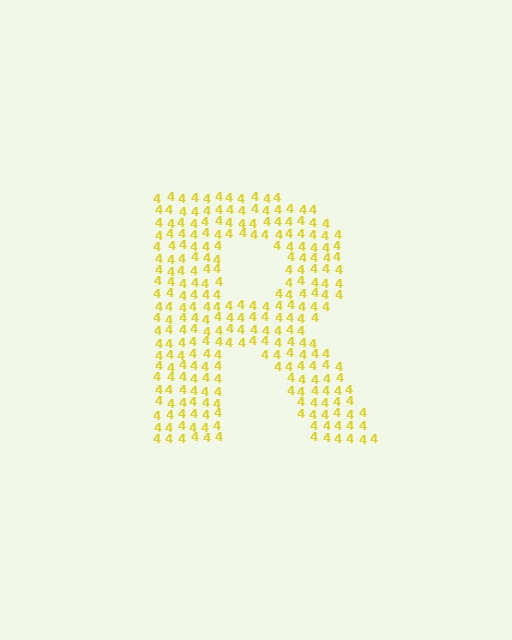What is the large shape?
The large shape is the letter R.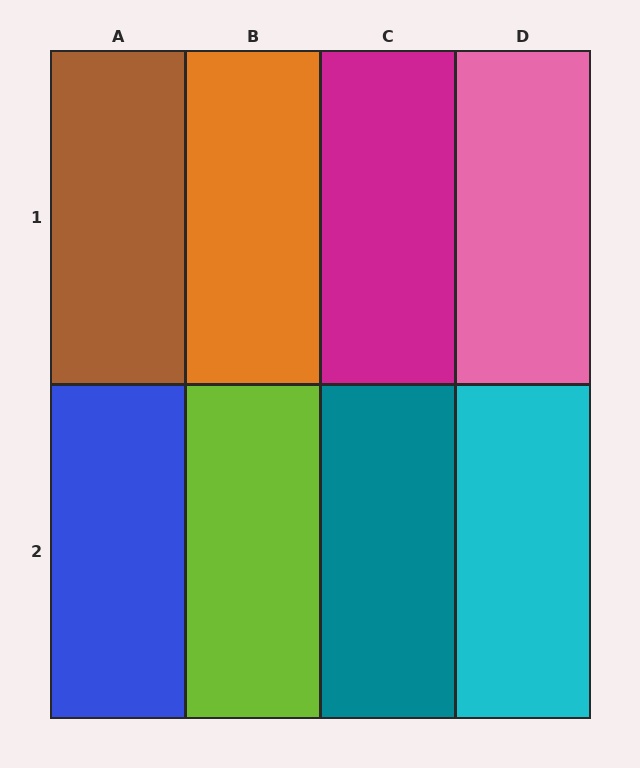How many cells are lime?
1 cell is lime.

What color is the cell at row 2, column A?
Blue.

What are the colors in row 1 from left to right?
Brown, orange, magenta, pink.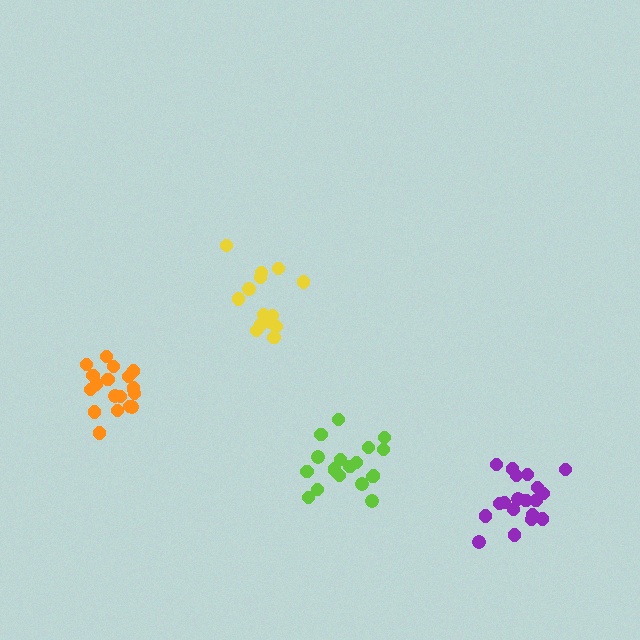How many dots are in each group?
Group 1: 19 dots, Group 2: 19 dots, Group 3: 19 dots, Group 4: 14 dots (71 total).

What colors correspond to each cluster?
The clusters are colored: orange, purple, lime, yellow.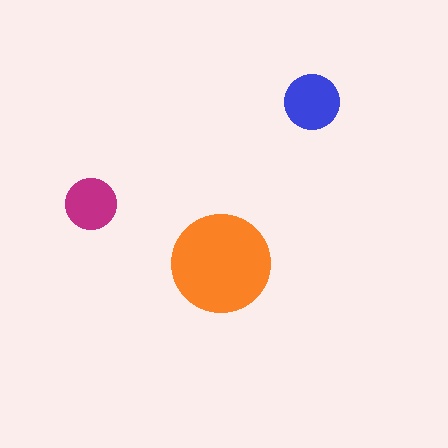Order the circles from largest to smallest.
the orange one, the blue one, the magenta one.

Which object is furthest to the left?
The magenta circle is leftmost.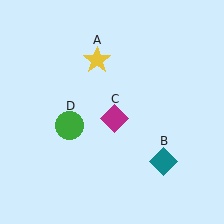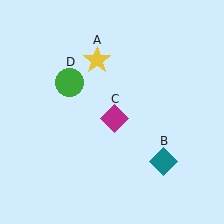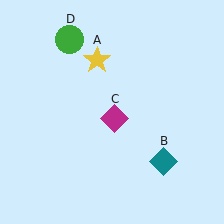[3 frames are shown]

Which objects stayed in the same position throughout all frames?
Yellow star (object A) and teal diamond (object B) and magenta diamond (object C) remained stationary.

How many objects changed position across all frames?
1 object changed position: green circle (object D).